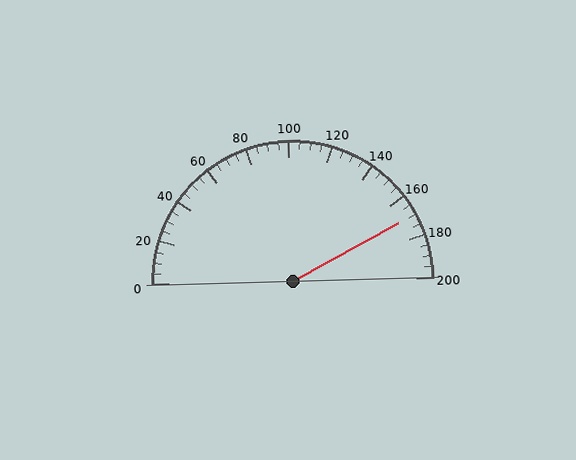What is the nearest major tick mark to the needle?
The nearest major tick mark is 160.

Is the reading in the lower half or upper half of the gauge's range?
The reading is in the upper half of the range (0 to 200).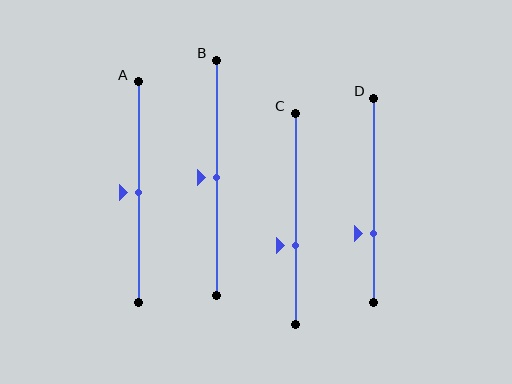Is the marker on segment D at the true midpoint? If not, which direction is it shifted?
No, the marker on segment D is shifted downward by about 16% of the segment length.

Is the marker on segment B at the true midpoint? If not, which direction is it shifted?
Yes, the marker on segment B is at the true midpoint.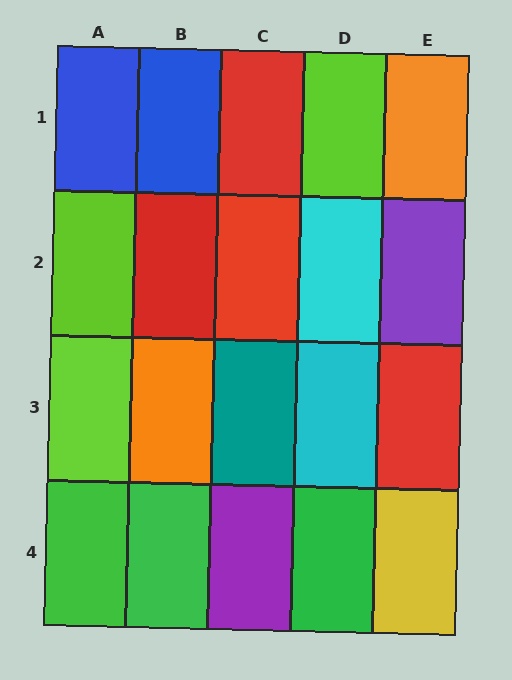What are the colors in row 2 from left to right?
Lime, red, red, cyan, purple.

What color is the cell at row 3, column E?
Red.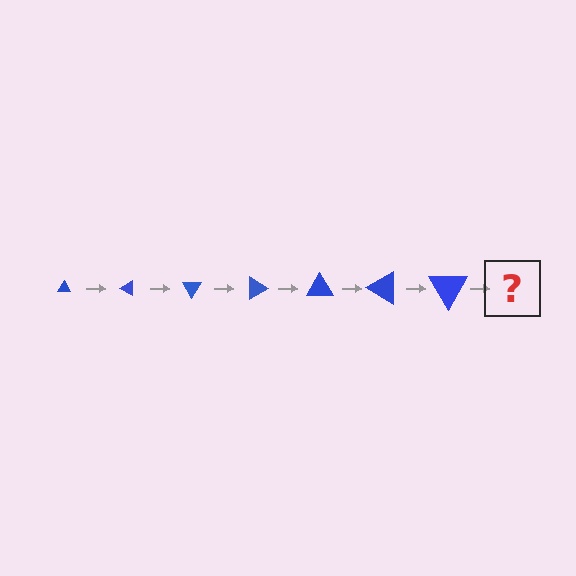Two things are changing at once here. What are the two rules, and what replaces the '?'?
The two rules are that the triangle grows larger each step and it rotates 30 degrees each step. The '?' should be a triangle, larger than the previous one and rotated 210 degrees from the start.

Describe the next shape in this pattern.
It should be a triangle, larger than the previous one and rotated 210 degrees from the start.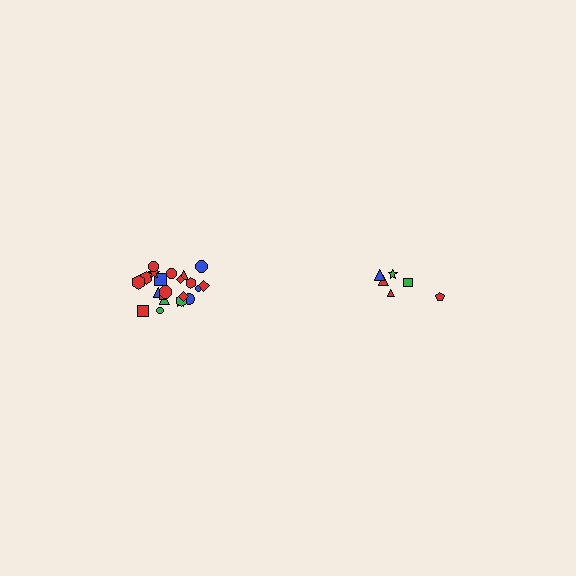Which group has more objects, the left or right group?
The left group.